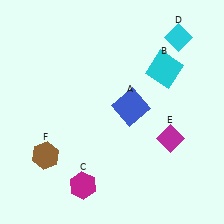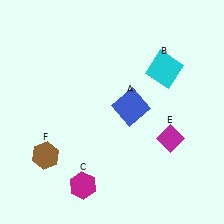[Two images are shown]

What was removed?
The cyan diamond (D) was removed in Image 2.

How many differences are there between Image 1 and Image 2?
There is 1 difference between the two images.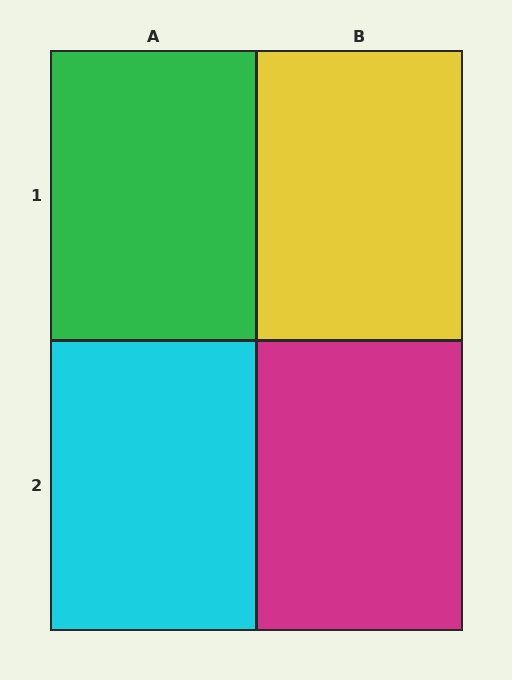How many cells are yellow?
1 cell is yellow.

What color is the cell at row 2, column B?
Magenta.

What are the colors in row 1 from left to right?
Green, yellow.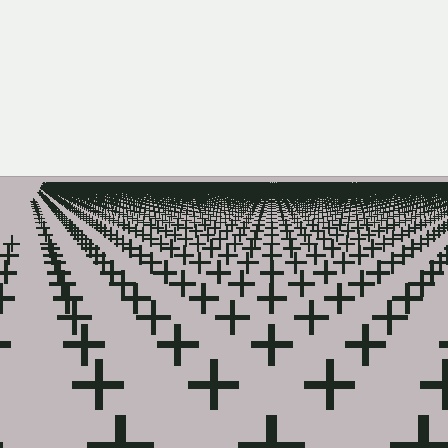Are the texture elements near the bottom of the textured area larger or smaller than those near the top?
Larger. Near the bottom, elements are closer to the viewer and appear at a bigger on-screen size.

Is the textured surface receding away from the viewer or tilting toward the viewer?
The surface is receding away from the viewer. Texture elements get smaller and denser toward the top.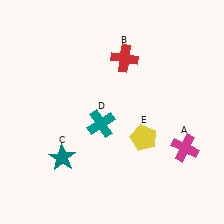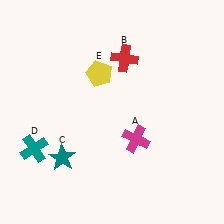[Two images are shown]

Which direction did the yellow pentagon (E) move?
The yellow pentagon (E) moved up.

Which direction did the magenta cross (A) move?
The magenta cross (A) moved left.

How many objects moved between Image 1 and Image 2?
3 objects moved between the two images.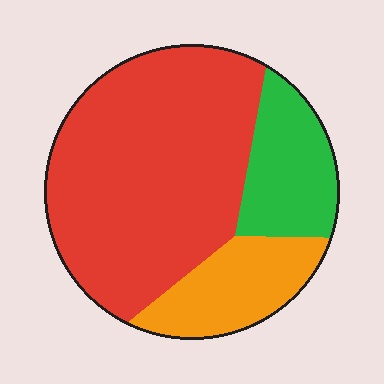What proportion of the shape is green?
Green covers about 20% of the shape.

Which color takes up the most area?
Red, at roughly 65%.